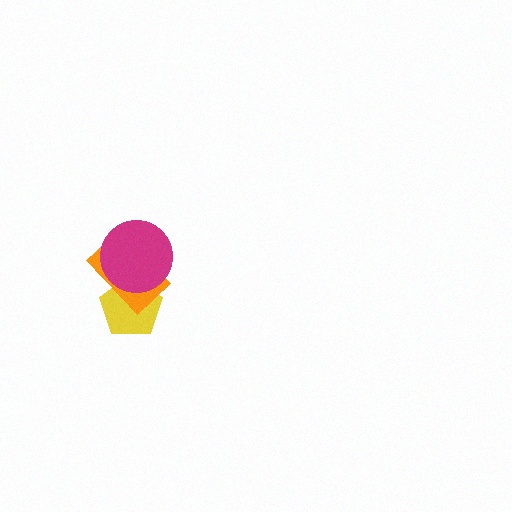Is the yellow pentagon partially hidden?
Yes, it is partially covered by another shape.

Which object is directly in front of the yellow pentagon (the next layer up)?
The orange rectangle is directly in front of the yellow pentagon.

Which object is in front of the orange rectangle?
The magenta circle is in front of the orange rectangle.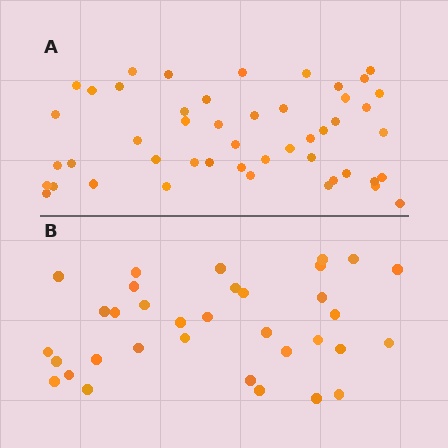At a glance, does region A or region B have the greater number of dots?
Region A (the top region) has more dots.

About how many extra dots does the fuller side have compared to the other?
Region A has approximately 15 more dots than region B.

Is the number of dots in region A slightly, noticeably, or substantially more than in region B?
Region A has noticeably more, but not dramatically so. The ratio is roughly 1.4 to 1.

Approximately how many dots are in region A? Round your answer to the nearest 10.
About 50 dots. (The exact count is 48, which rounds to 50.)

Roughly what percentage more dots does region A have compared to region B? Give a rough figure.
About 40% more.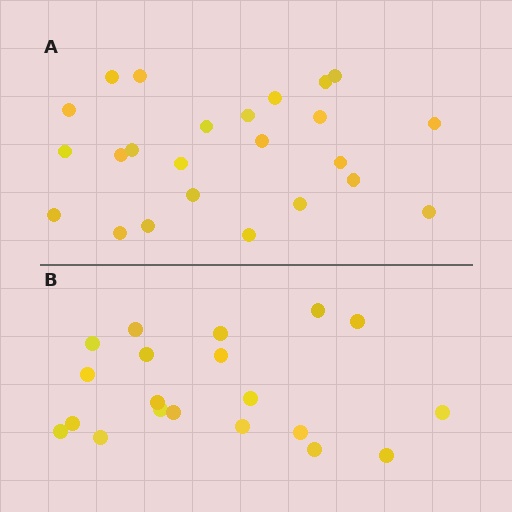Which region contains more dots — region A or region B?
Region A (the top region) has more dots.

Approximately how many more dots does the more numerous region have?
Region A has about 4 more dots than region B.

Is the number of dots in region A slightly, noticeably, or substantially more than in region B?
Region A has only slightly more — the two regions are fairly close. The ratio is roughly 1.2 to 1.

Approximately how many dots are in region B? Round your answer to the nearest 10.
About 20 dots.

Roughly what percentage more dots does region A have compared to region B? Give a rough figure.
About 20% more.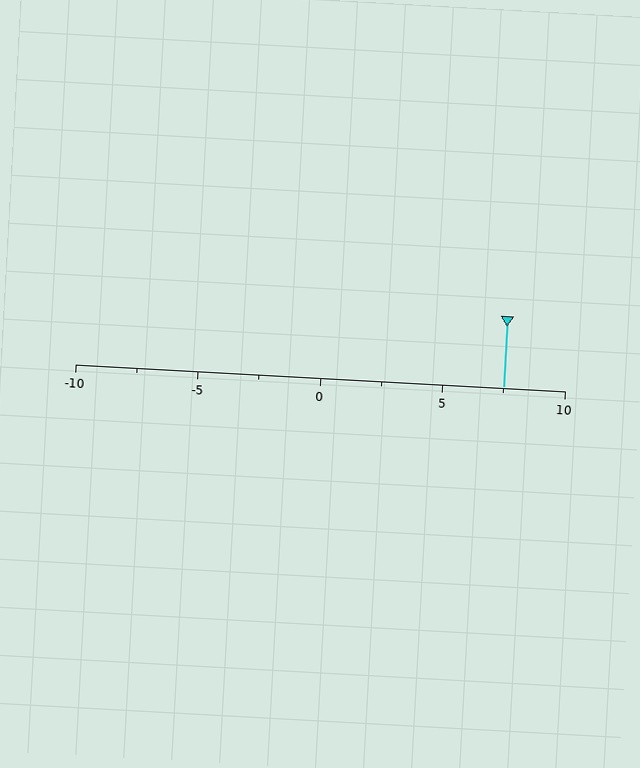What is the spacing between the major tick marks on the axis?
The major ticks are spaced 5 apart.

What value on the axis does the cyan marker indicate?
The marker indicates approximately 7.5.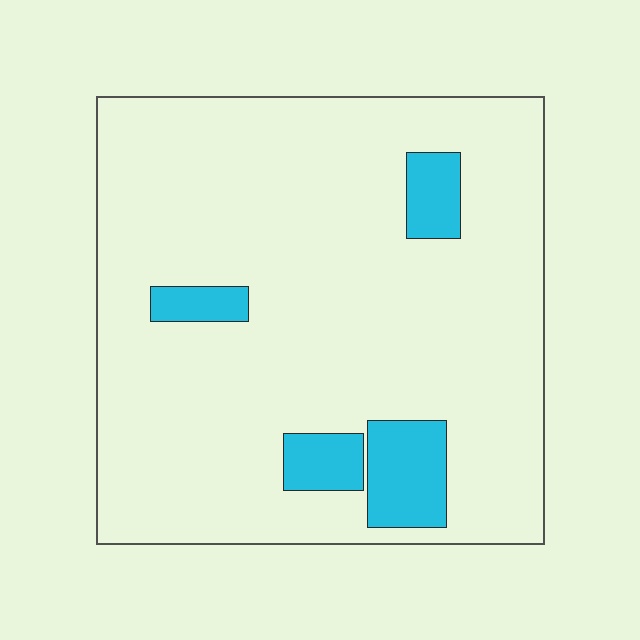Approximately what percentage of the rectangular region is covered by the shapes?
Approximately 10%.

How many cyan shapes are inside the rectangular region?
4.